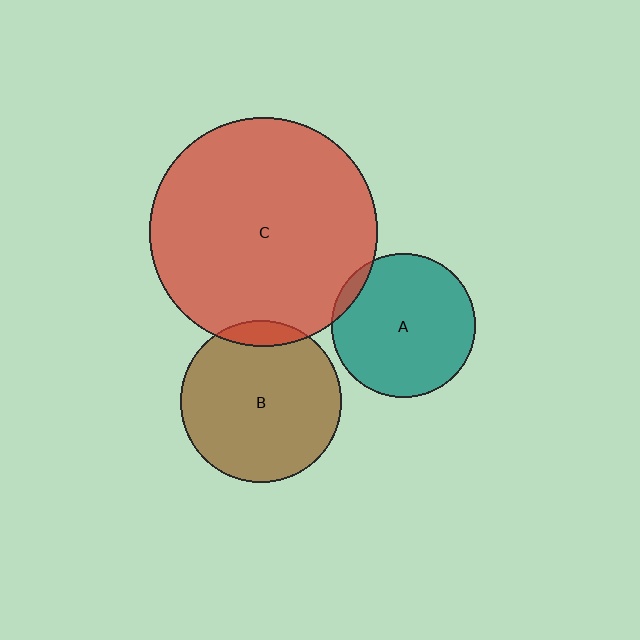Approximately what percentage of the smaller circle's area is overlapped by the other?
Approximately 5%.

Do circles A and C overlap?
Yes.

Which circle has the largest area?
Circle C (red).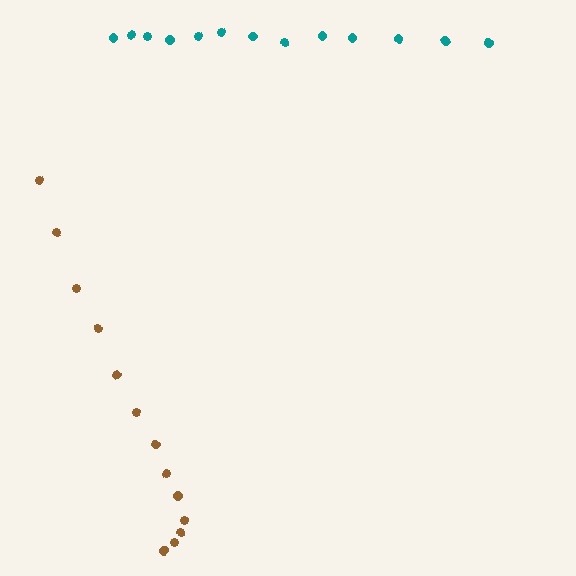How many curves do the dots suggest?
There are 2 distinct paths.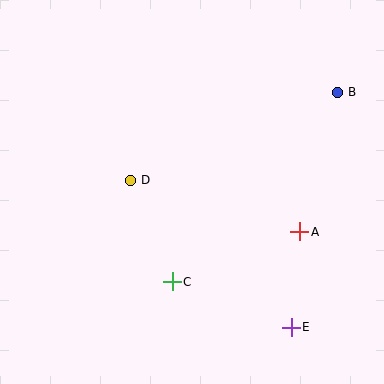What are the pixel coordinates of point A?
Point A is at (300, 232).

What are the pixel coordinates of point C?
Point C is at (172, 282).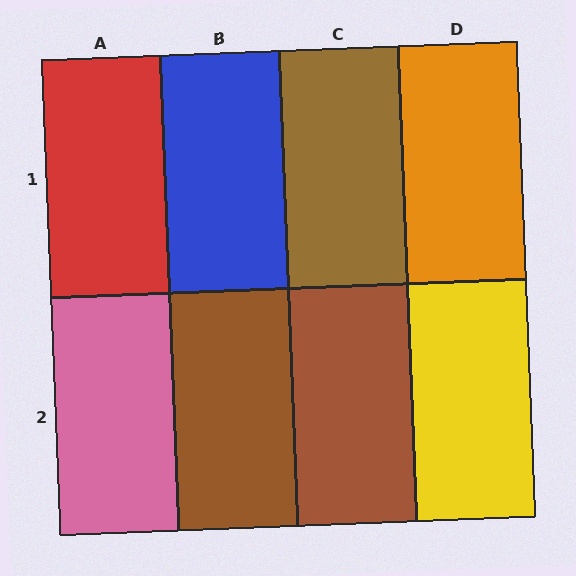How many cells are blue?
1 cell is blue.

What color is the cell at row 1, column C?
Brown.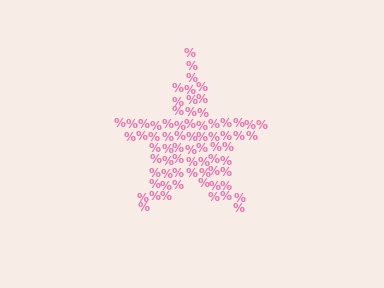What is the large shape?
The large shape is a star.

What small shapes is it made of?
It is made of small percent signs.